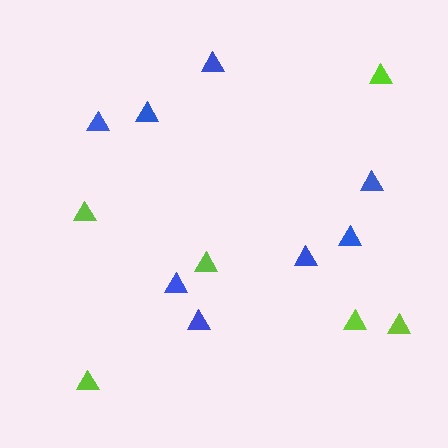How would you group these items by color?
There are 2 groups: one group of lime triangles (6) and one group of blue triangles (8).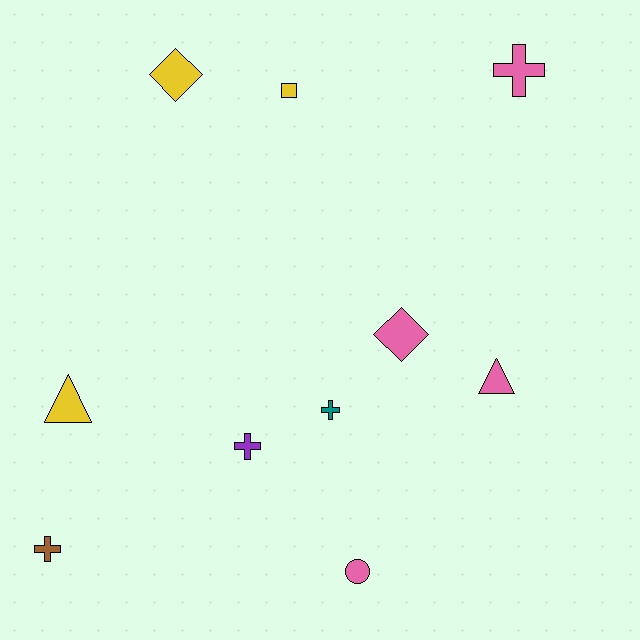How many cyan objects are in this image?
There are no cyan objects.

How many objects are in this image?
There are 10 objects.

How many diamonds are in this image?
There are 2 diamonds.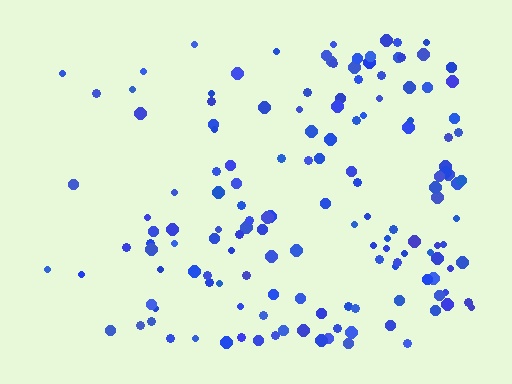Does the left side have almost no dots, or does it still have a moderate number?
Still a moderate number, just noticeably fewer than the right.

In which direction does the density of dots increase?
From left to right, with the right side densest.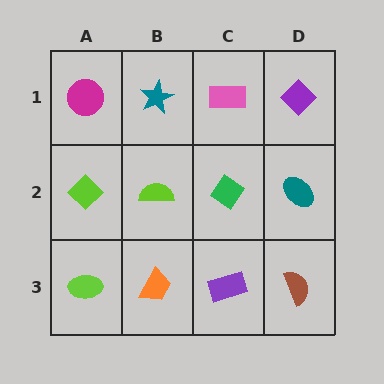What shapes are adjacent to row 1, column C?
A green diamond (row 2, column C), a teal star (row 1, column B), a purple diamond (row 1, column D).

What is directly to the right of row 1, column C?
A purple diamond.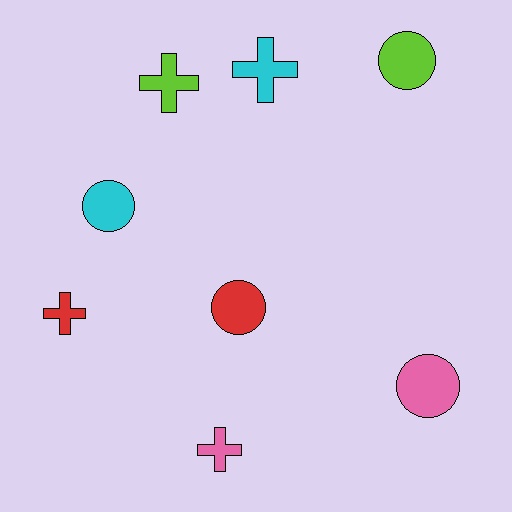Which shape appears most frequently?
Circle, with 4 objects.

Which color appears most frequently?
Lime, with 2 objects.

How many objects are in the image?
There are 8 objects.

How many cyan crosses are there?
There is 1 cyan cross.